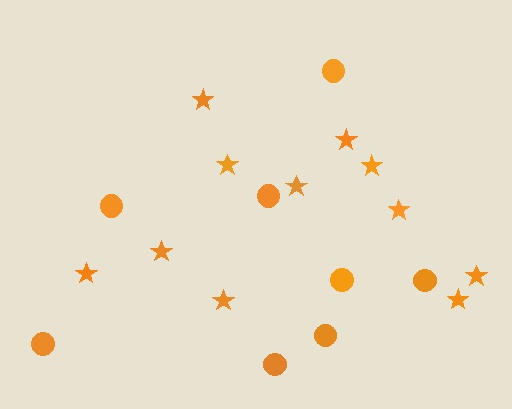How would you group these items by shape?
There are 2 groups: one group of stars (11) and one group of circles (8).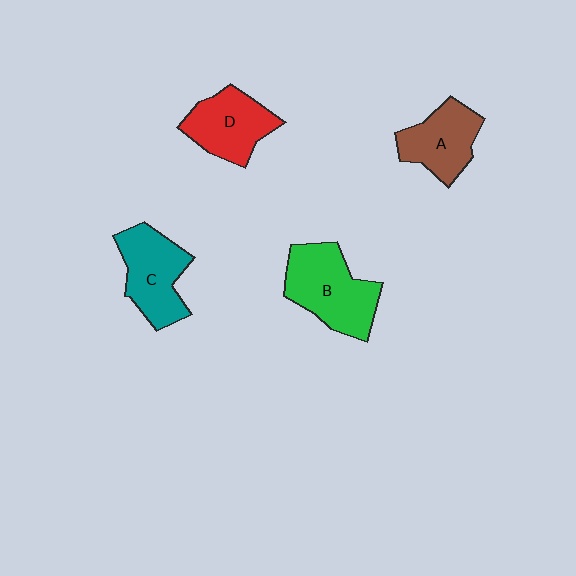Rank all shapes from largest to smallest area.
From largest to smallest: B (green), C (teal), D (red), A (brown).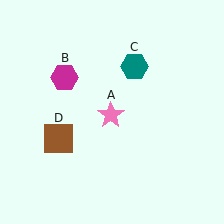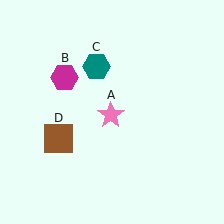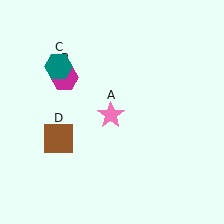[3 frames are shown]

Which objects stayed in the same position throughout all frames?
Pink star (object A) and magenta hexagon (object B) and brown square (object D) remained stationary.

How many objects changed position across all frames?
1 object changed position: teal hexagon (object C).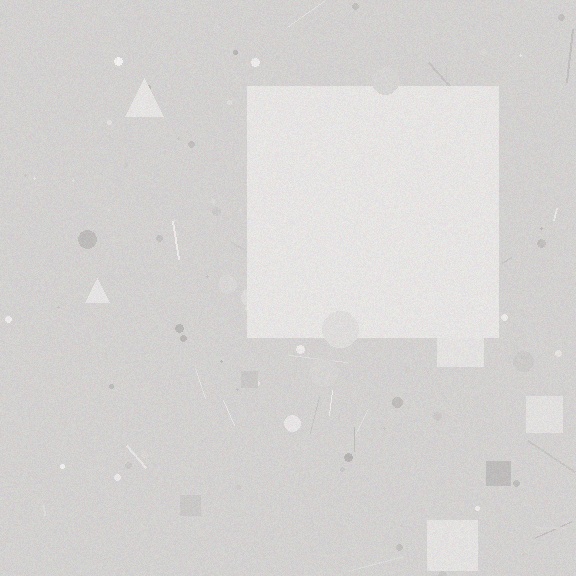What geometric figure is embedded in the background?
A square is embedded in the background.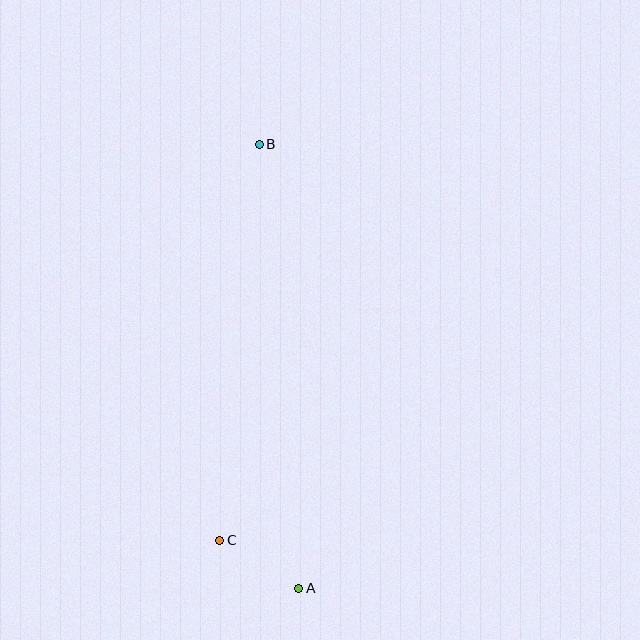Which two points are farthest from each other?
Points A and B are farthest from each other.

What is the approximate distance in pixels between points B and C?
The distance between B and C is approximately 398 pixels.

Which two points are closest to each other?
Points A and C are closest to each other.